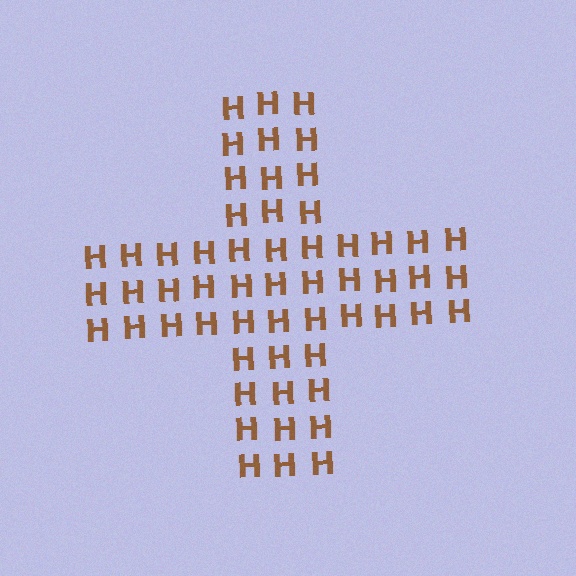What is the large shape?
The large shape is a cross.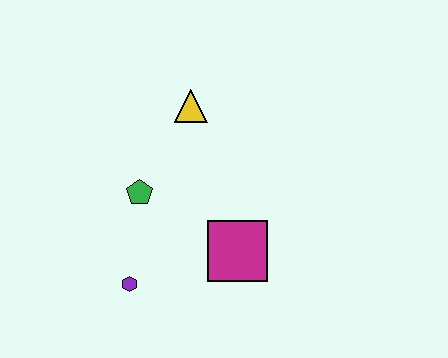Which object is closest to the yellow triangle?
The green pentagon is closest to the yellow triangle.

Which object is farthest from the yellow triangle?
The purple hexagon is farthest from the yellow triangle.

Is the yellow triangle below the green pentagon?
No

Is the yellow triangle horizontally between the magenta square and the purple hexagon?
Yes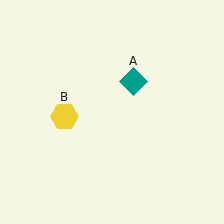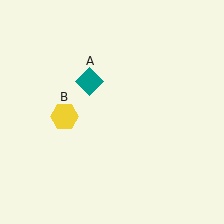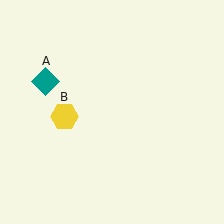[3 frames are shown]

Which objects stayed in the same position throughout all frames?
Yellow hexagon (object B) remained stationary.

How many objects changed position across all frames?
1 object changed position: teal diamond (object A).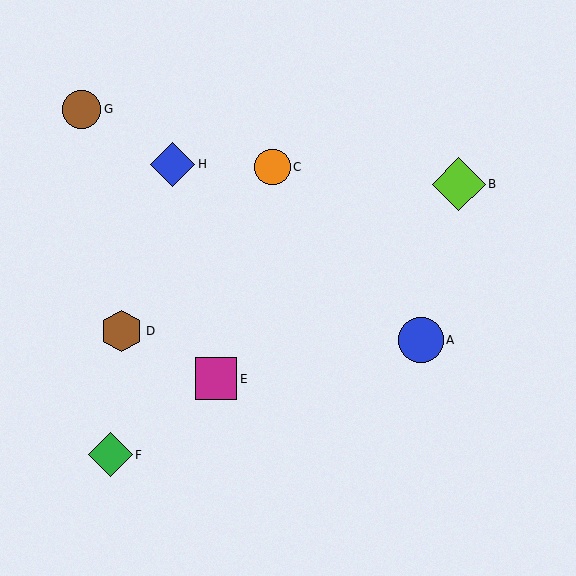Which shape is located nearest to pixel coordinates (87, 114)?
The brown circle (labeled G) at (82, 109) is nearest to that location.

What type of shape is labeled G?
Shape G is a brown circle.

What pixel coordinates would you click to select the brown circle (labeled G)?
Click at (82, 109) to select the brown circle G.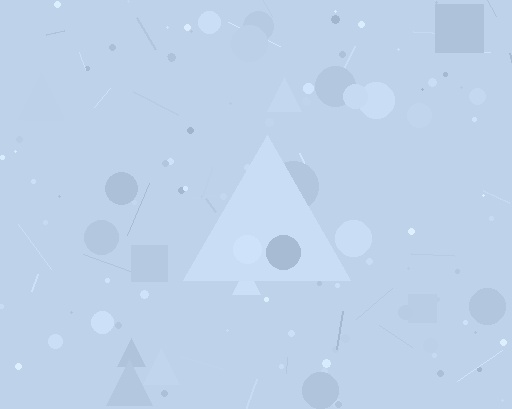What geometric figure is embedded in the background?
A triangle is embedded in the background.